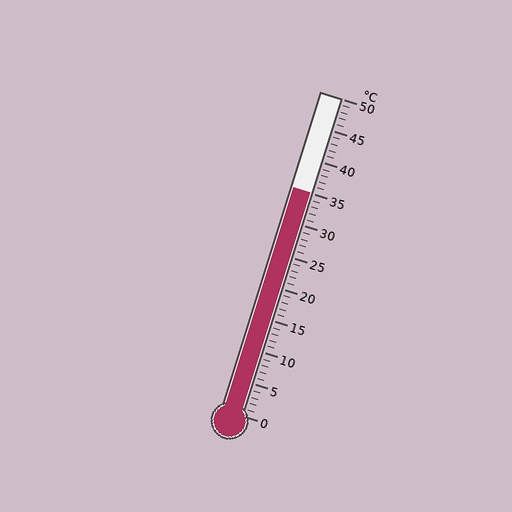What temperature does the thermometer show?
The thermometer shows approximately 35°C.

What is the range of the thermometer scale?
The thermometer scale ranges from 0°C to 50°C.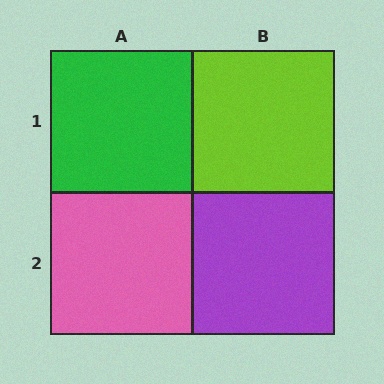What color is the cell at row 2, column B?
Purple.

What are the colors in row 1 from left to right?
Green, lime.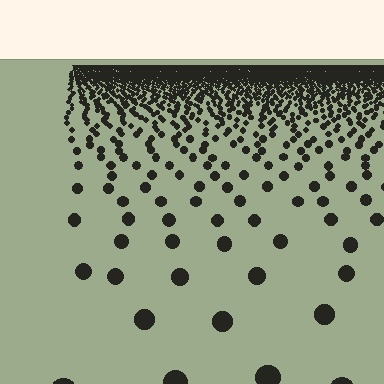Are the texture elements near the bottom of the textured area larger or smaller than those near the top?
Larger. Near the bottom, elements are closer to the viewer and appear at a bigger on-screen size.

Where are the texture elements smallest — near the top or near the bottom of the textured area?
Near the top.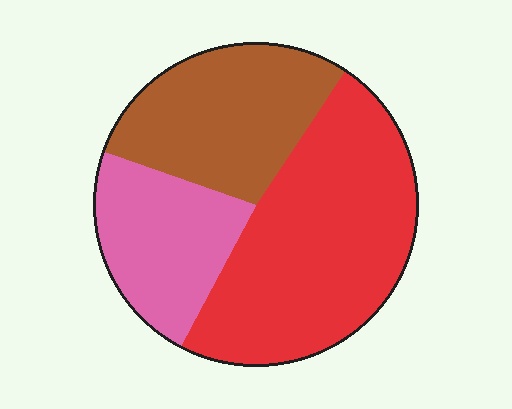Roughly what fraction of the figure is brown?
Brown takes up between a sixth and a third of the figure.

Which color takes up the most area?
Red, at roughly 50%.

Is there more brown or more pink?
Brown.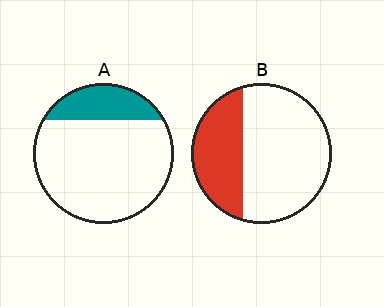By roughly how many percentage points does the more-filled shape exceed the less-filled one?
By roughly 15 percentage points (B over A).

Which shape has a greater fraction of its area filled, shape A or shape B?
Shape B.